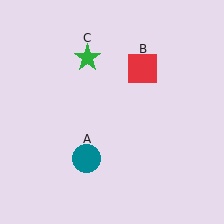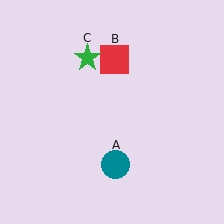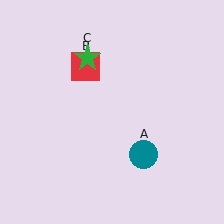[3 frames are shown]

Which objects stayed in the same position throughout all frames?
Green star (object C) remained stationary.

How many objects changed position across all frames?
2 objects changed position: teal circle (object A), red square (object B).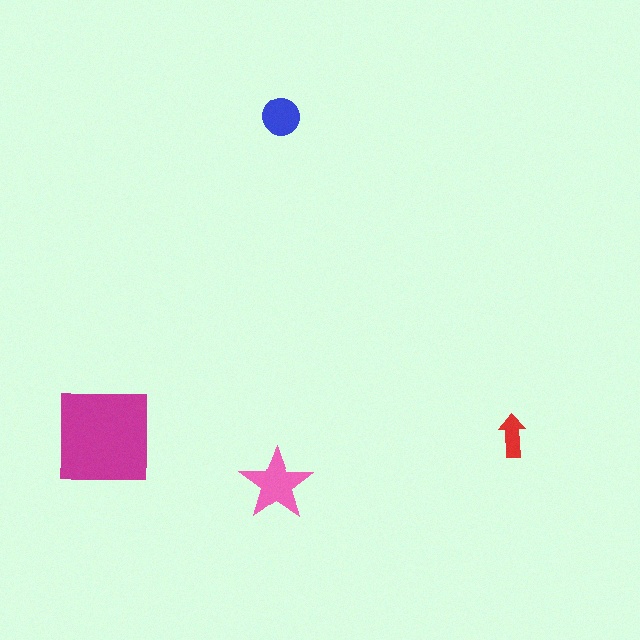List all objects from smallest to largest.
The red arrow, the blue circle, the pink star, the magenta square.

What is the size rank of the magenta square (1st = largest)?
1st.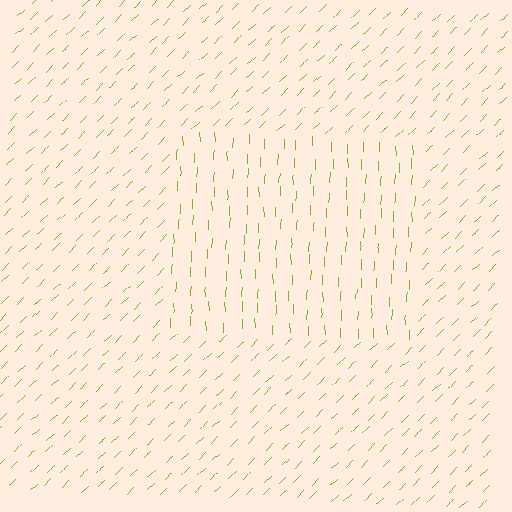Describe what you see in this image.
The image is filled with small lime line segments. A rectangle region in the image has lines oriented differently from the surrounding lines, creating a visible texture boundary.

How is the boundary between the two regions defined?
The boundary is defined purely by a change in line orientation (approximately 45 degrees difference). All lines are the same color and thickness.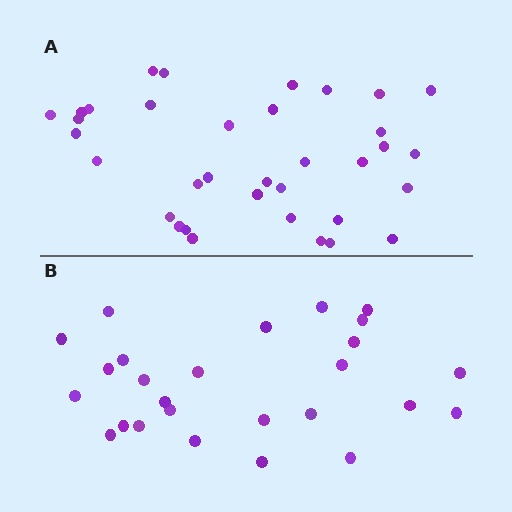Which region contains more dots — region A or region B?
Region A (the top region) has more dots.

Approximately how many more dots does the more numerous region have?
Region A has roughly 8 or so more dots than region B.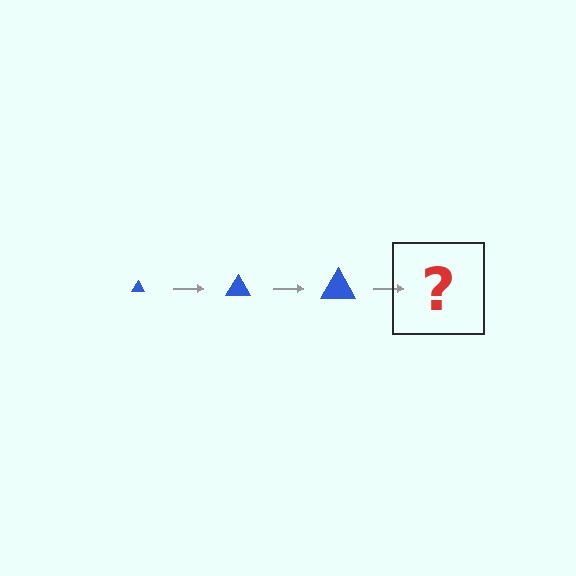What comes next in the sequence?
The next element should be a blue triangle, larger than the previous one.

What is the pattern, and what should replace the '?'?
The pattern is that the triangle gets progressively larger each step. The '?' should be a blue triangle, larger than the previous one.